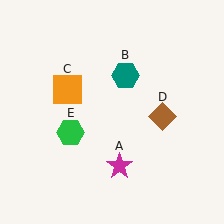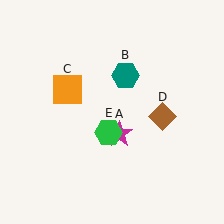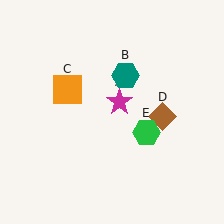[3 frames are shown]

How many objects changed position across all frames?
2 objects changed position: magenta star (object A), green hexagon (object E).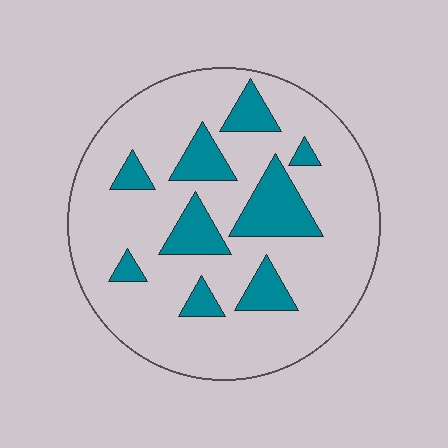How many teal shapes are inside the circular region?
9.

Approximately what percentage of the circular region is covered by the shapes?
Approximately 20%.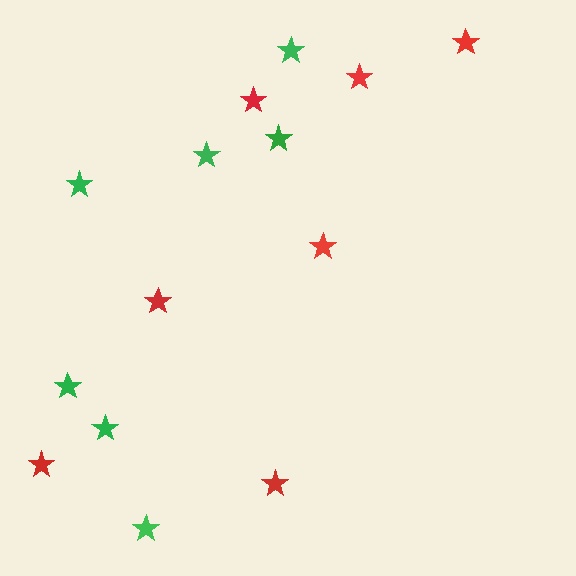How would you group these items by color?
There are 2 groups: one group of green stars (7) and one group of red stars (7).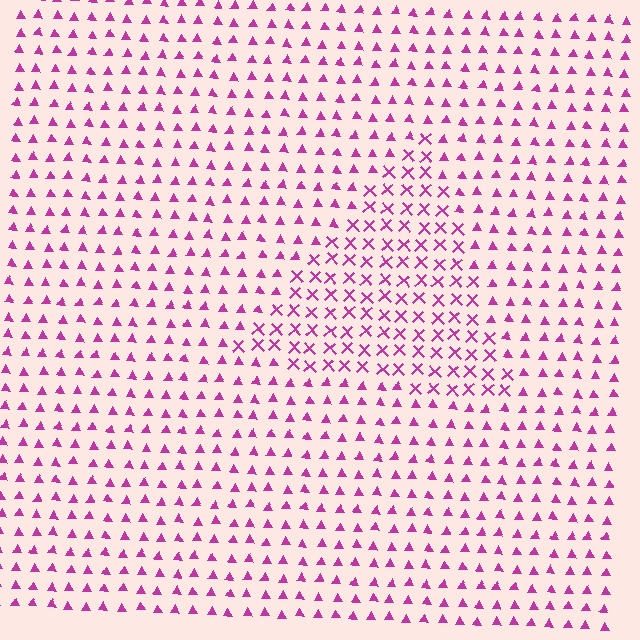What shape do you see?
I see a triangle.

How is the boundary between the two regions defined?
The boundary is defined by a change in element shape: X marks inside vs. triangles outside. All elements share the same color and spacing.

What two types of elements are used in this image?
The image uses X marks inside the triangle region and triangles outside it.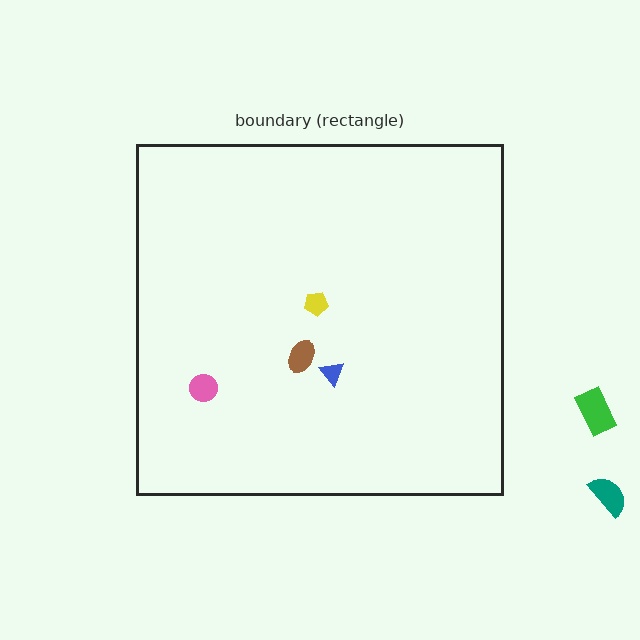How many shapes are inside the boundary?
4 inside, 2 outside.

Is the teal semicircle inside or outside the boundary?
Outside.